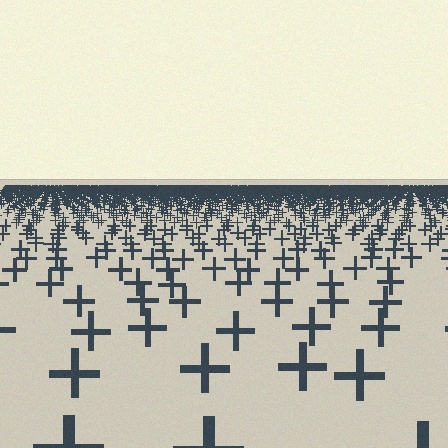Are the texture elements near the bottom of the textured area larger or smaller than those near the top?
Larger. Near the bottom, elements are closer to the viewer and appear at a bigger on-screen size.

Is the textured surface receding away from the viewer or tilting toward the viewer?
The surface is receding away from the viewer. Texture elements get smaller and denser toward the top.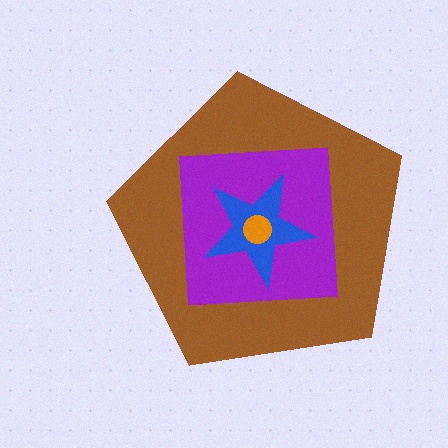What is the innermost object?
The orange circle.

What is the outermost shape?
The brown pentagon.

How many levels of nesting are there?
4.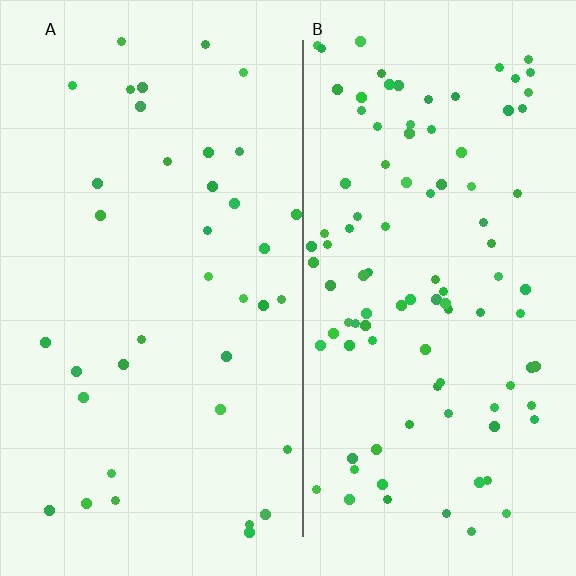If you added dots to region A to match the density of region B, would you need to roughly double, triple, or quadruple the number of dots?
Approximately triple.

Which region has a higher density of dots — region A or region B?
B (the right).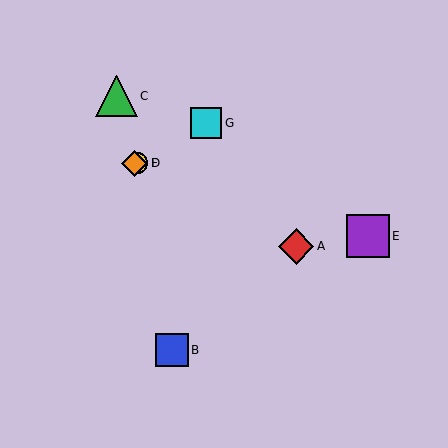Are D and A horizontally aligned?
No, D is at y≈163 and A is at y≈246.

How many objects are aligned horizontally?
2 objects (D, F) are aligned horizontally.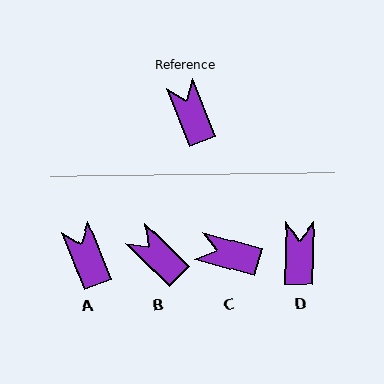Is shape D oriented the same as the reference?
No, it is off by about 23 degrees.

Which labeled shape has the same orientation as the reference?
A.